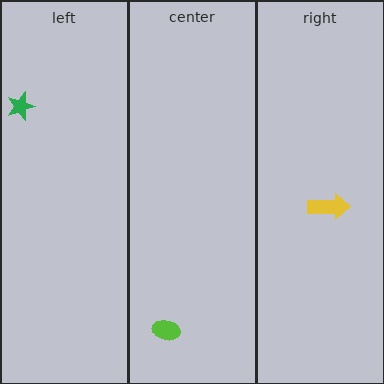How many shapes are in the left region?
1.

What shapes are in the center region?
The lime ellipse.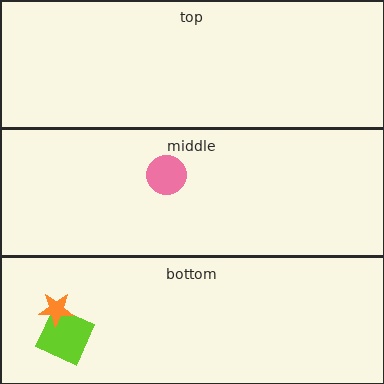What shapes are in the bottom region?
The lime square, the orange star.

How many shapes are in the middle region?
1.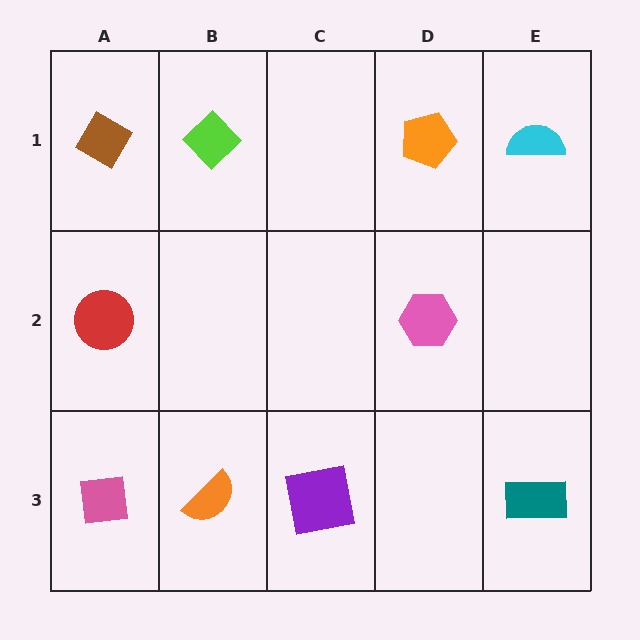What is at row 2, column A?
A red circle.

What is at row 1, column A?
A brown diamond.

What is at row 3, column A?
A pink square.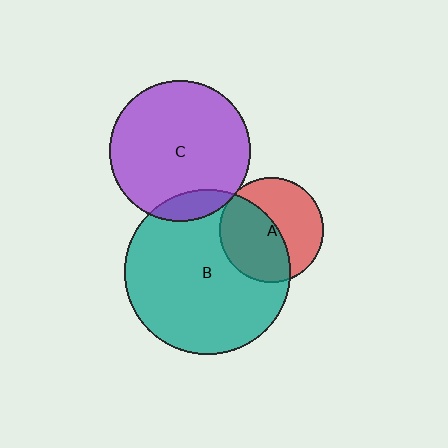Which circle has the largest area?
Circle B (teal).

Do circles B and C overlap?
Yes.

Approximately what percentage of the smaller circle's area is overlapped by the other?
Approximately 10%.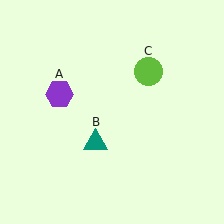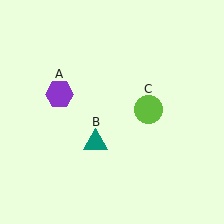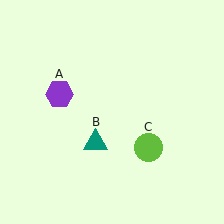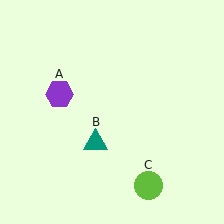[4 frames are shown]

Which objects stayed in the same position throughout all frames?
Purple hexagon (object A) and teal triangle (object B) remained stationary.